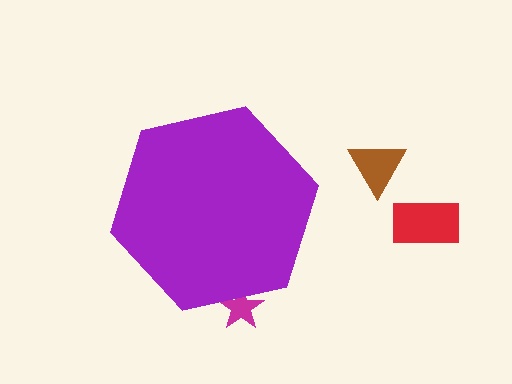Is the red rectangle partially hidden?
No, the red rectangle is fully visible.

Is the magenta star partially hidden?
Yes, the magenta star is partially hidden behind the purple hexagon.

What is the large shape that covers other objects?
A purple hexagon.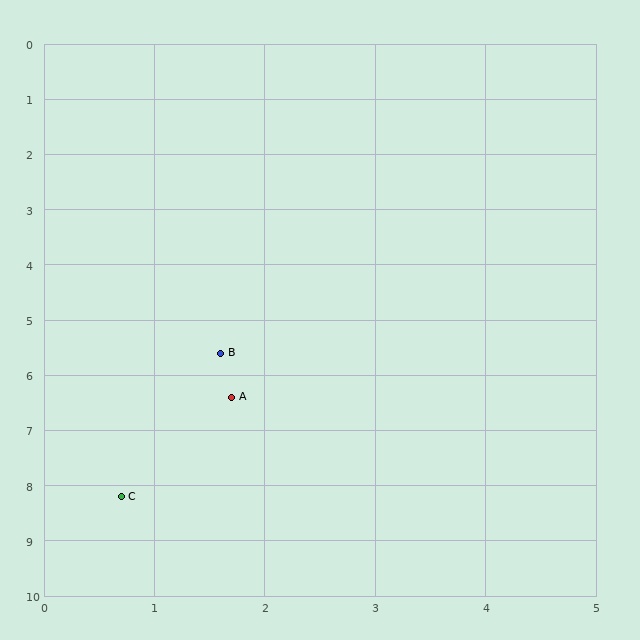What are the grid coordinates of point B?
Point B is at approximately (1.6, 5.6).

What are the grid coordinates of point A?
Point A is at approximately (1.7, 6.4).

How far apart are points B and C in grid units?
Points B and C are about 2.8 grid units apart.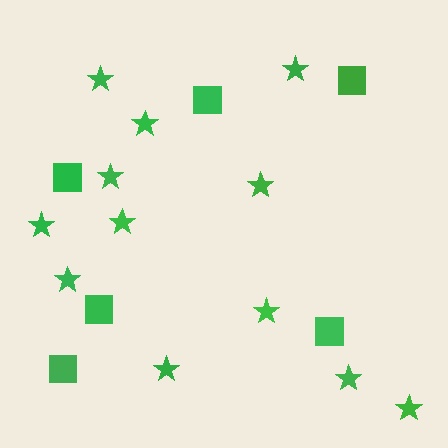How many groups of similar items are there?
There are 2 groups: one group of squares (6) and one group of stars (12).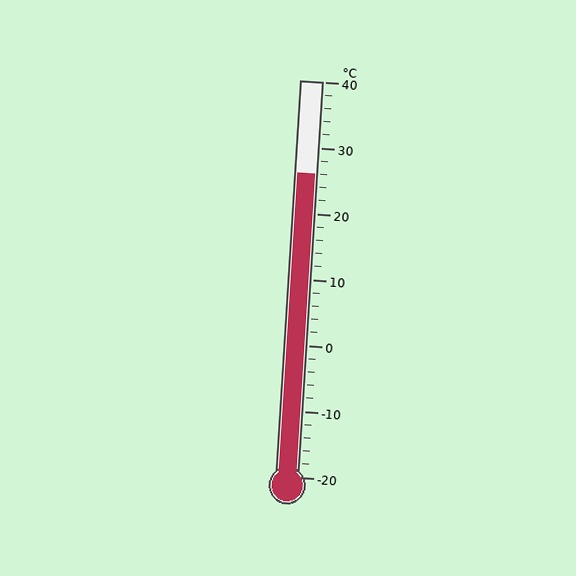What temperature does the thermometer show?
The thermometer shows approximately 26°C.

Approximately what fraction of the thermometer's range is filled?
The thermometer is filled to approximately 75% of its range.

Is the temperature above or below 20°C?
The temperature is above 20°C.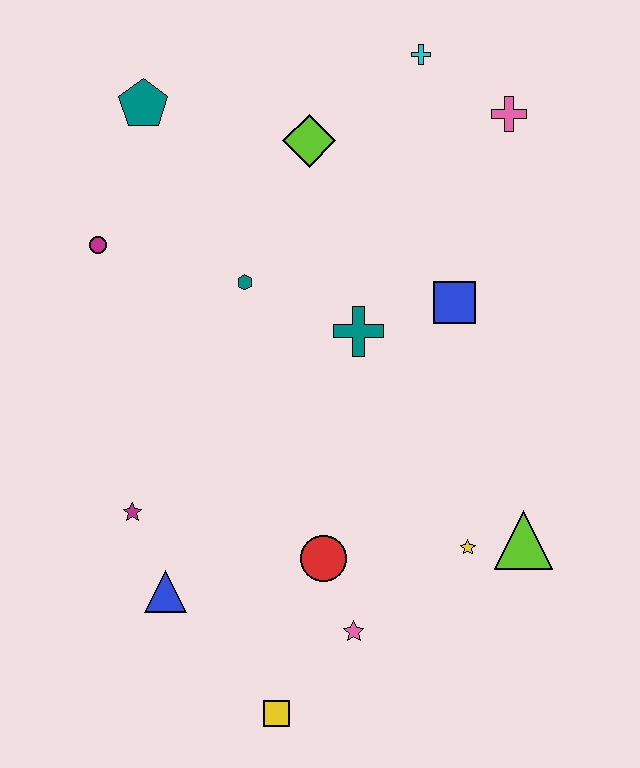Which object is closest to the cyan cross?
The pink cross is closest to the cyan cross.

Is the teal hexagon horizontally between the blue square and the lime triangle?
No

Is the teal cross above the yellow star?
Yes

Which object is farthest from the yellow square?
The cyan cross is farthest from the yellow square.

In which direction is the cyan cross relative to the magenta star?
The cyan cross is above the magenta star.